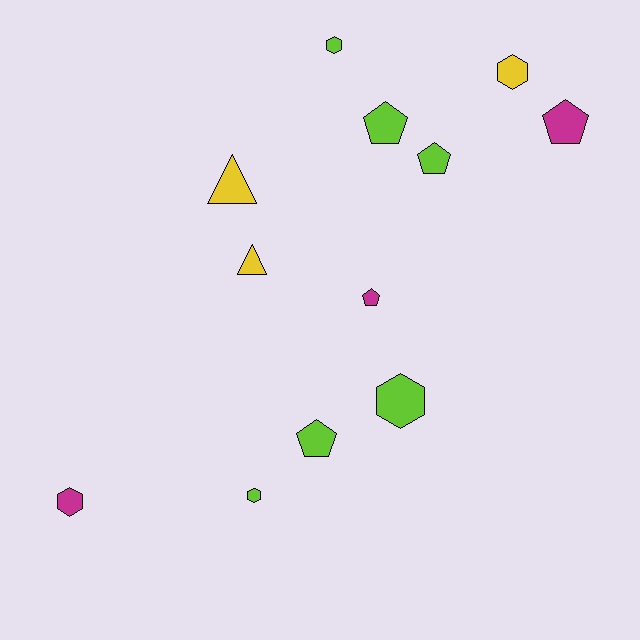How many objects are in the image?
There are 12 objects.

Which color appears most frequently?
Lime, with 6 objects.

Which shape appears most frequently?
Pentagon, with 5 objects.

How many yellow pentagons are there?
There are no yellow pentagons.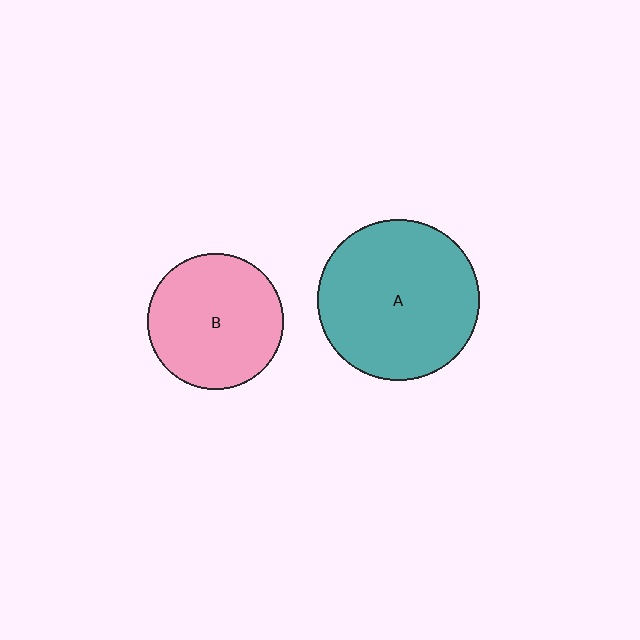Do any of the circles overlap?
No, none of the circles overlap.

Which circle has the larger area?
Circle A (teal).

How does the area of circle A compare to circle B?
Approximately 1.4 times.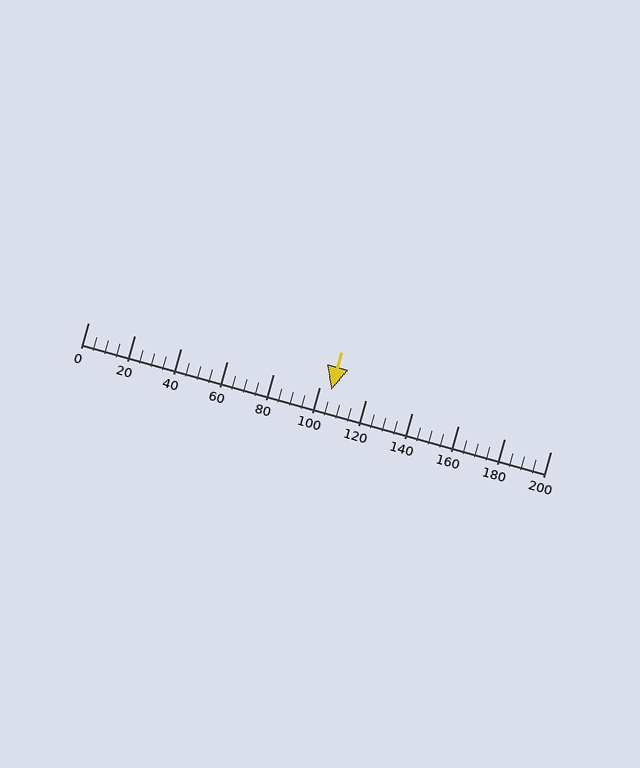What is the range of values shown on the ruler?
The ruler shows values from 0 to 200.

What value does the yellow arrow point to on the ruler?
The yellow arrow points to approximately 105.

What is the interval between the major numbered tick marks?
The major tick marks are spaced 20 units apart.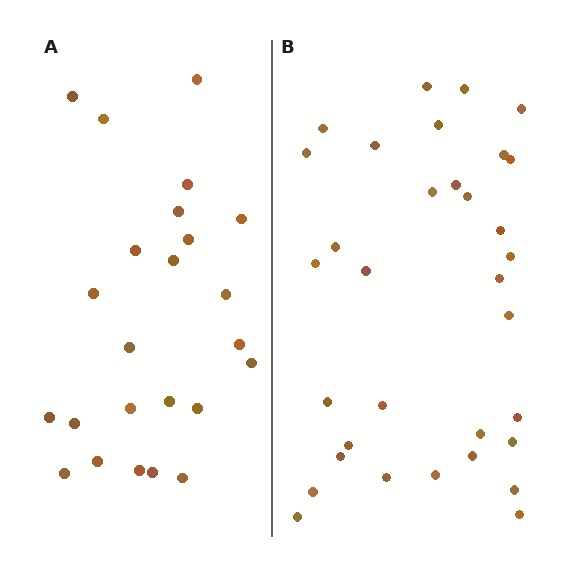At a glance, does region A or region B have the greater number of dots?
Region B (the right region) has more dots.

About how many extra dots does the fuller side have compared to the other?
Region B has roughly 8 or so more dots than region A.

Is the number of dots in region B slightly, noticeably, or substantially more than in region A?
Region B has noticeably more, but not dramatically so. The ratio is roughly 1.4 to 1.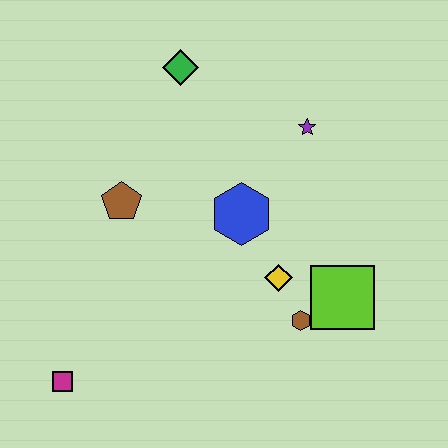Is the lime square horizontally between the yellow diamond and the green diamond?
No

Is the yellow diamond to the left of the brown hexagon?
Yes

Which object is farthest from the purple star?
The magenta square is farthest from the purple star.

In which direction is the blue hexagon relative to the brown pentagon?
The blue hexagon is to the right of the brown pentagon.